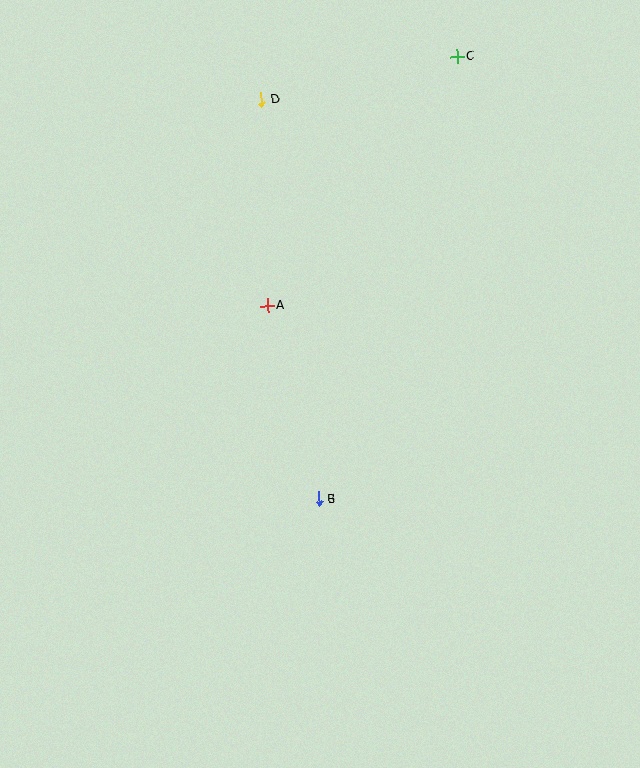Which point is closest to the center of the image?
Point A at (268, 306) is closest to the center.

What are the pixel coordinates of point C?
Point C is at (457, 56).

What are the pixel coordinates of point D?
Point D is at (261, 100).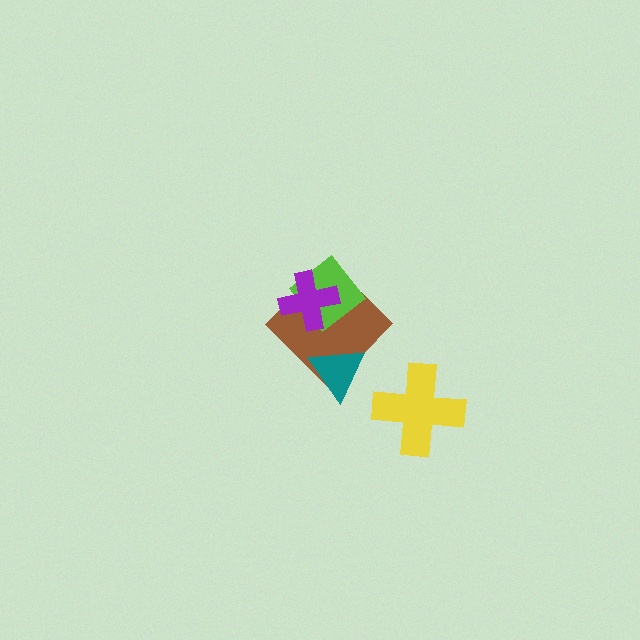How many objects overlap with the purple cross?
2 objects overlap with the purple cross.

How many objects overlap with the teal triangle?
1 object overlaps with the teal triangle.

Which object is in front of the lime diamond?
The purple cross is in front of the lime diamond.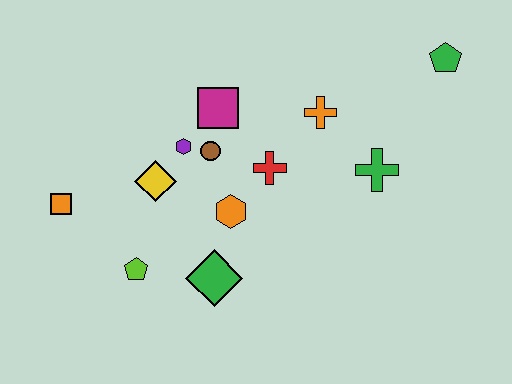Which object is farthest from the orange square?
The green pentagon is farthest from the orange square.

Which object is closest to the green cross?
The orange cross is closest to the green cross.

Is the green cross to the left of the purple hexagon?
No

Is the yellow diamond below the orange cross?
Yes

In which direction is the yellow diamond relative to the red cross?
The yellow diamond is to the left of the red cross.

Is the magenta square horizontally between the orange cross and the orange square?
Yes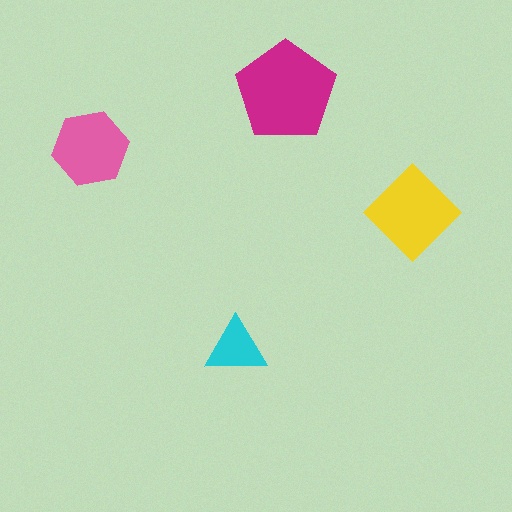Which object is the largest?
The magenta pentagon.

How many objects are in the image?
There are 4 objects in the image.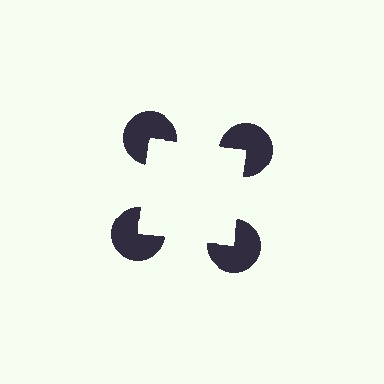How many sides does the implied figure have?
4 sides.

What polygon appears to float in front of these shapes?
An illusory square — its edges are inferred from the aligned wedge cuts in the pac-man discs, not physically drawn.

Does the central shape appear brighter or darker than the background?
It typically appears slightly brighter than the background, even though no actual brightness change is drawn.